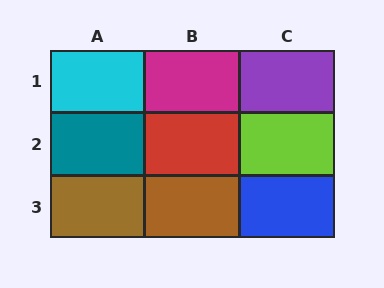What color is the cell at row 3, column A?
Brown.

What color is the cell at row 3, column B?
Brown.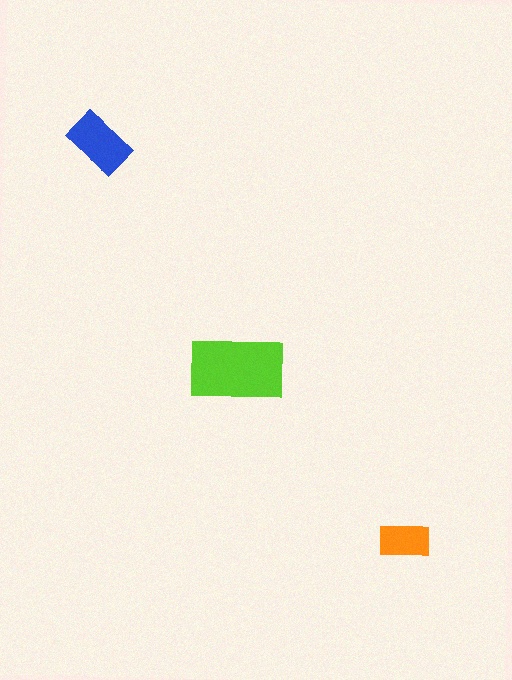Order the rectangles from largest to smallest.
the lime one, the blue one, the orange one.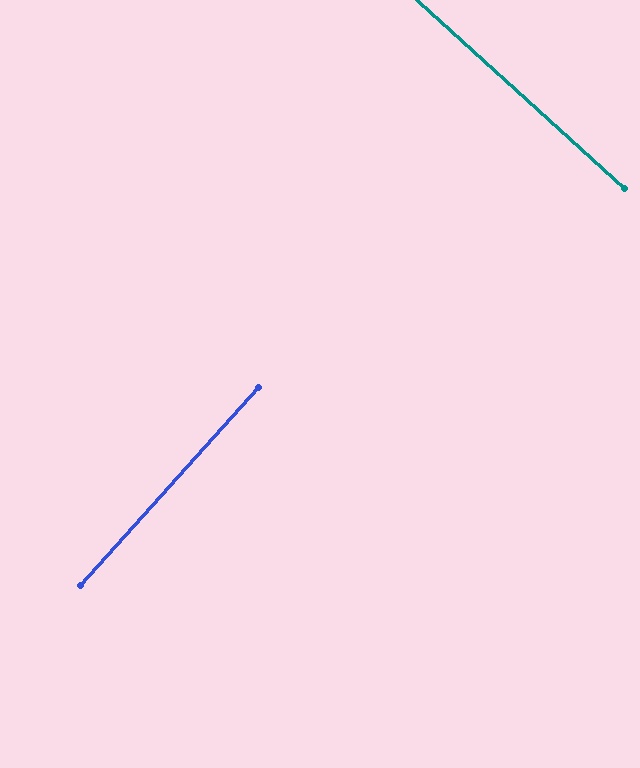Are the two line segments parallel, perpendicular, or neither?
Perpendicular — they meet at approximately 90°.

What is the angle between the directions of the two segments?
Approximately 90 degrees.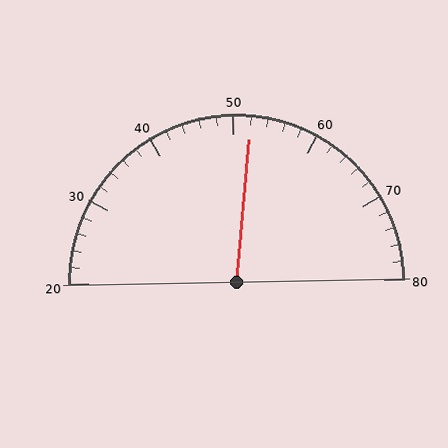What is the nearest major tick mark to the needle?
The nearest major tick mark is 50.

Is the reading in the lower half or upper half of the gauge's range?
The reading is in the upper half of the range (20 to 80).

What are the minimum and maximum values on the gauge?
The gauge ranges from 20 to 80.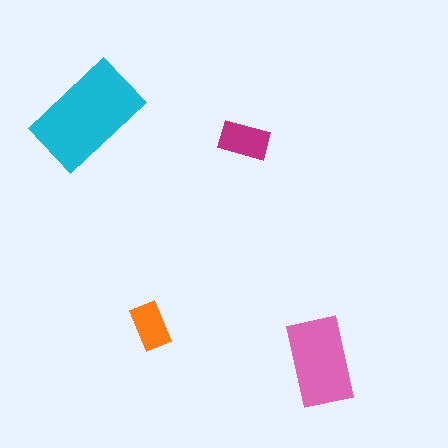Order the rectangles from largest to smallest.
the cyan one, the pink one, the magenta one, the orange one.